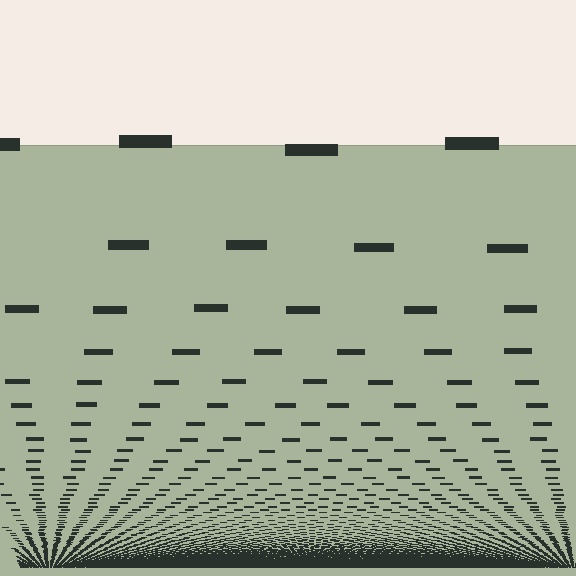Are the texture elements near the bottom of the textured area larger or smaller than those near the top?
Smaller. The gradient is inverted — elements near the bottom are smaller and denser.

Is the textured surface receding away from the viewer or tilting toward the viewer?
The surface appears to tilt toward the viewer. Texture elements get larger and sparser toward the top.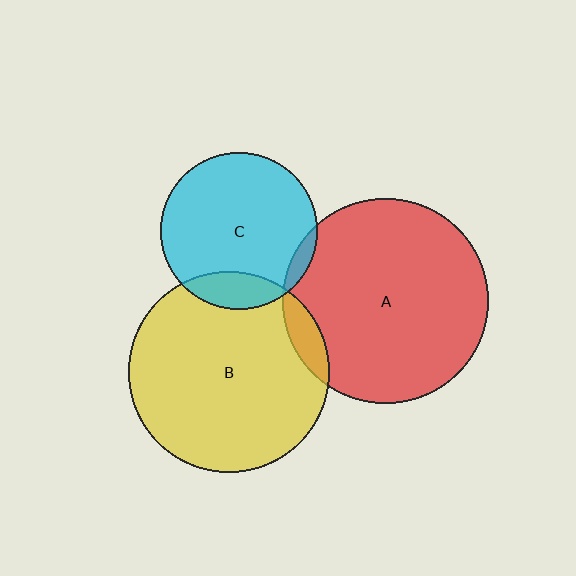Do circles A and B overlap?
Yes.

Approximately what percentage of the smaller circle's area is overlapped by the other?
Approximately 5%.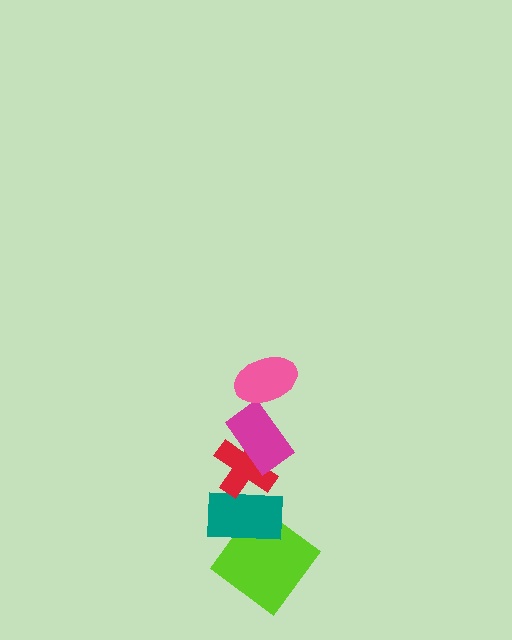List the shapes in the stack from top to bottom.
From top to bottom: the pink ellipse, the magenta rectangle, the red cross, the teal rectangle, the lime diamond.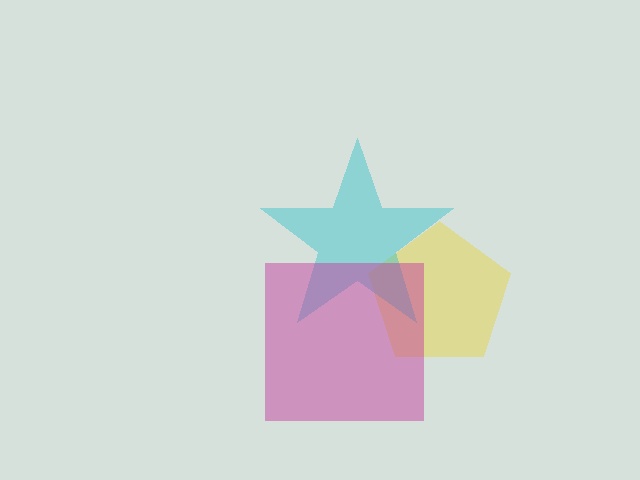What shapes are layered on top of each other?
The layered shapes are: a yellow pentagon, a cyan star, a magenta square.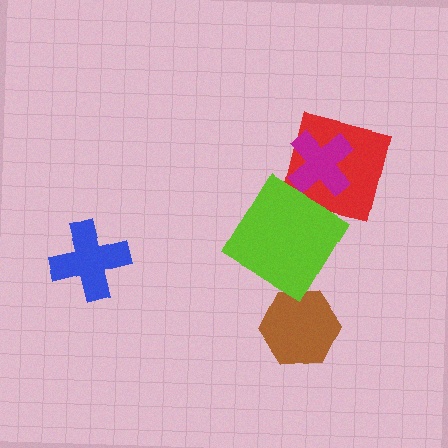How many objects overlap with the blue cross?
0 objects overlap with the blue cross.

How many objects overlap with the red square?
1 object overlaps with the red square.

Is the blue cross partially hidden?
No, no other shape covers it.